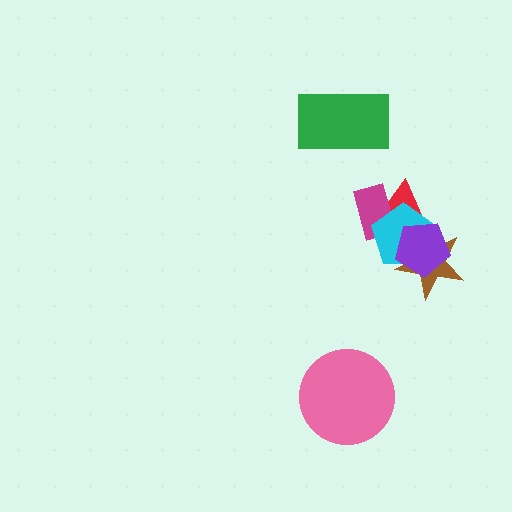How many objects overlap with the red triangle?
4 objects overlap with the red triangle.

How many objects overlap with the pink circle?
0 objects overlap with the pink circle.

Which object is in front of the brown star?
The purple pentagon is in front of the brown star.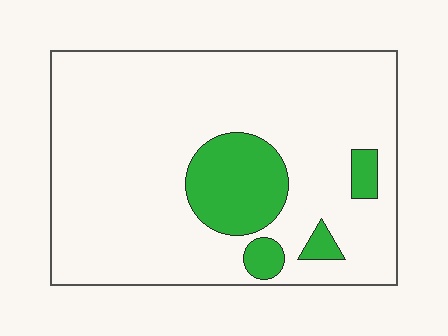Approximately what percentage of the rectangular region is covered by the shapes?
Approximately 15%.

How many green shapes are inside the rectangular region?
4.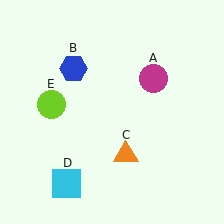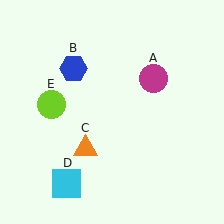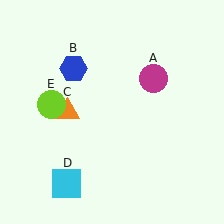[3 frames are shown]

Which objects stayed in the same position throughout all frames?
Magenta circle (object A) and blue hexagon (object B) and cyan square (object D) and lime circle (object E) remained stationary.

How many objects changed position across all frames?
1 object changed position: orange triangle (object C).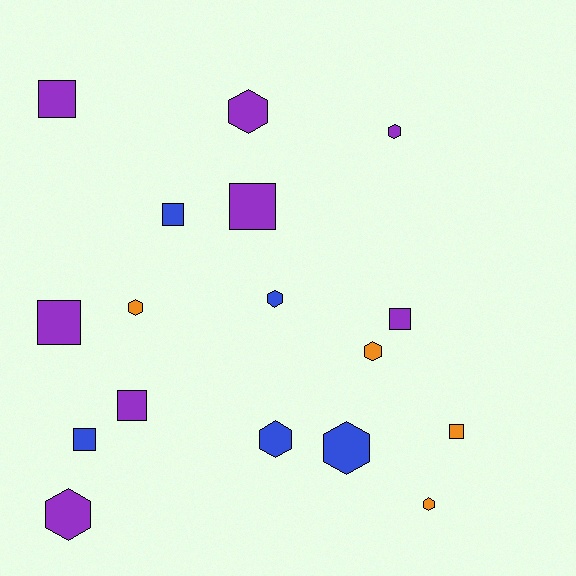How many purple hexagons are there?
There are 3 purple hexagons.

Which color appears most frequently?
Purple, with 8 objects.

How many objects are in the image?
There are 17 objects.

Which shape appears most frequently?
Hexagon, with 9 objects.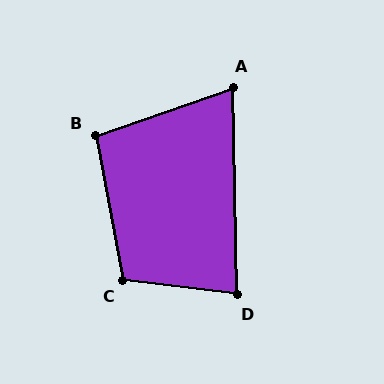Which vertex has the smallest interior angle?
A, at approximately 72 degrees.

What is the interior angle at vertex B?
Approximately 98 degrees (obtuse).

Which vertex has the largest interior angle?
C, at approximately 108 degrees.